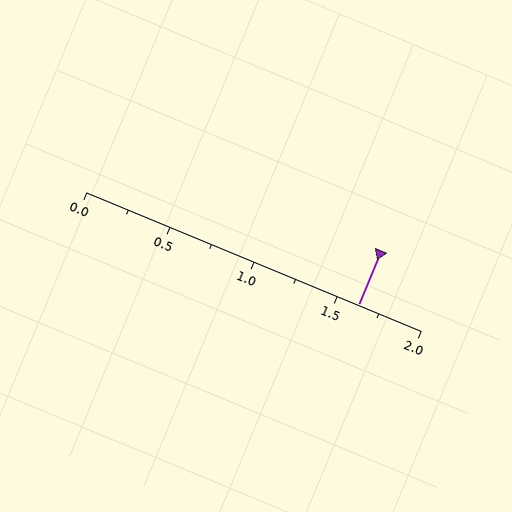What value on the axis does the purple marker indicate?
The marker indicates approximately 1.62.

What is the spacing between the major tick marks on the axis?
The major ticks are spaced 0.5 apart.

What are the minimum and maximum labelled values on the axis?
The axis runs from 0.0 to 2.0.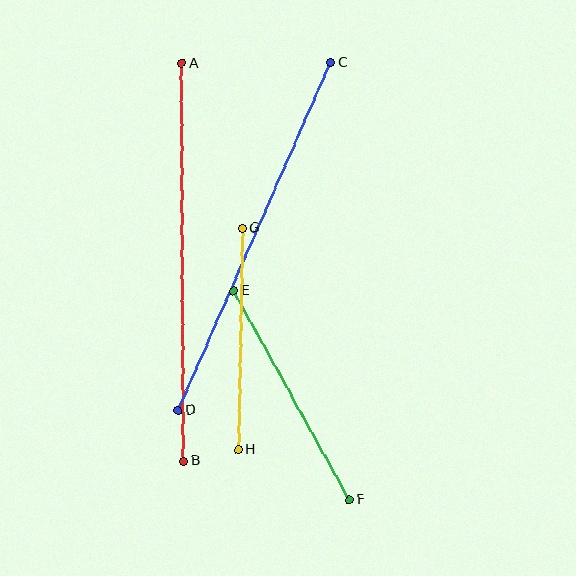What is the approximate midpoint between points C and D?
The midpoint is at approximately (254, 237) pixels.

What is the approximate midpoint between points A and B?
The midpoint is at approximately (183, 262) pixels.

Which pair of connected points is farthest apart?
Points A and B are farthest apart.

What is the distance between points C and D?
The distance is approximately 379 pixels.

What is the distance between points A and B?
The distance is approximately 398 pixels.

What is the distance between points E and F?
The distance is approximately 239 pixels.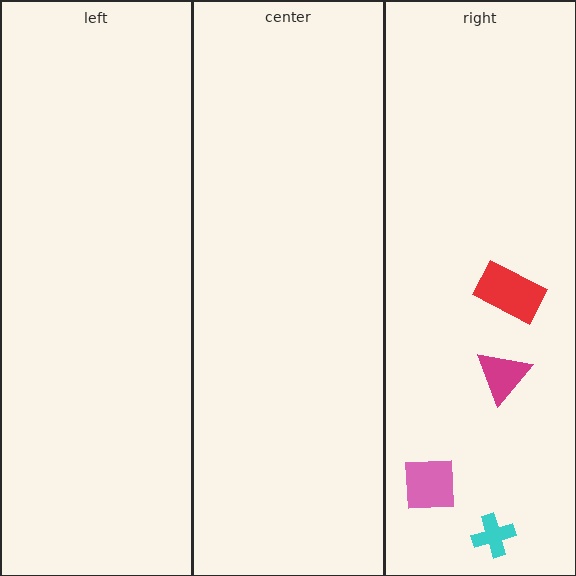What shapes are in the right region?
The cyan cross, the magenta triangle, the red rectangle, the pink square.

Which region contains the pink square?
The right region.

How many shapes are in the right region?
4.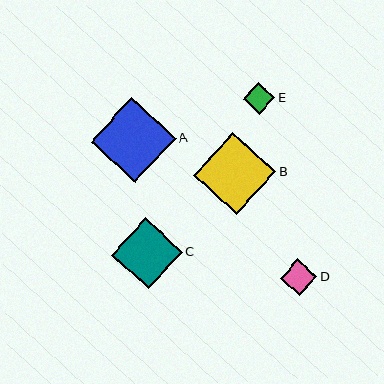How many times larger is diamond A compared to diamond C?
Diamond A is approximately 1.2 times the size of diamond C.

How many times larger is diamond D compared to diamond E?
Diamond D is approximately 1.2 times the size of diamond E.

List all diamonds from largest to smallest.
From largest to smallest: A, B, C, D, E.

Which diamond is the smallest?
Diamond E is the smallest with a size of approximately 32 pixels.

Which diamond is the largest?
Diamond A is the largest with a size of approximately 85 pixels.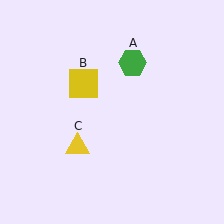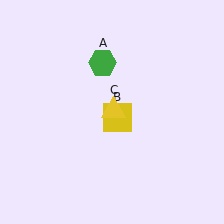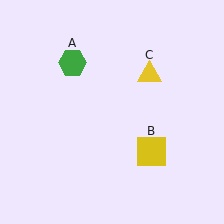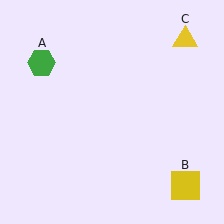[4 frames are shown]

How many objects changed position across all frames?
3 objects changed position: green hexagon (object A), yellow square (object B), yellow triangle (object C).